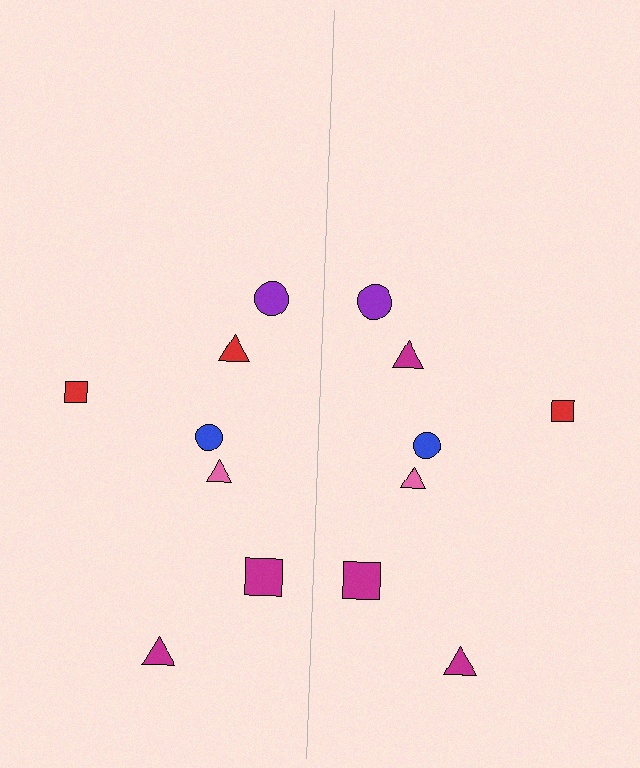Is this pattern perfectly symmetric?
No, the pattern is not perfectly symmetric. The magenta triangle on the right side breaks the symmetry — its mirror counterpart is red.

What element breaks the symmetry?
The magenta triangle on the right side breaks the symmetry — its mirror counterpart is red.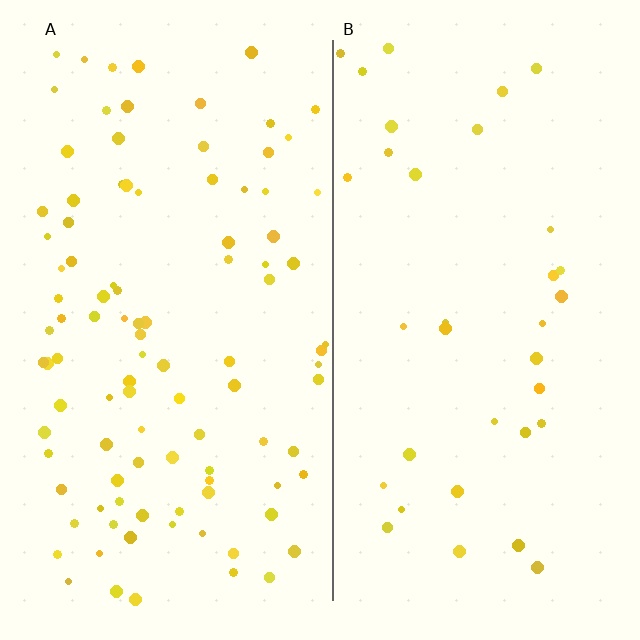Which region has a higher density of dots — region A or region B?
A (the left).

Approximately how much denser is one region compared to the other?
Approximately 2.8× — region A over region B.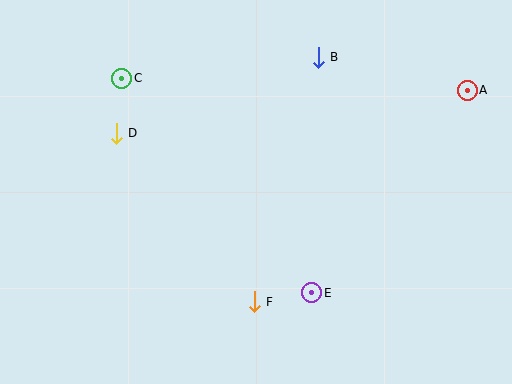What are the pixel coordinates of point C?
Point C is at (122, 78).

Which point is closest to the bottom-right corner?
Point E is closest to the bottom-right corner.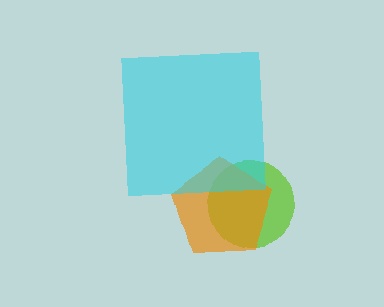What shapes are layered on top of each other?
The layered shapes are: a lime circle, an orange pentagon, a cyan square.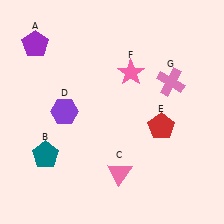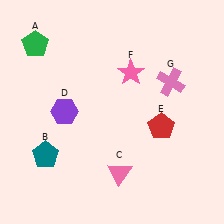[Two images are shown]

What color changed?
The pentagon (A) changed from purple in Image 1 to green in Image 2.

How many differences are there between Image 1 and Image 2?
There is 1 difference between the two images.